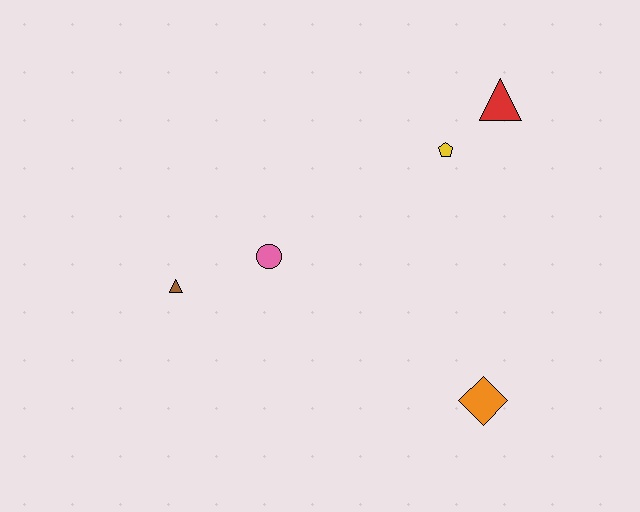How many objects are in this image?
There are 5 objects.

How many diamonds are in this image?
There is 1 diamond.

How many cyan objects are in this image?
There are no cyan objects.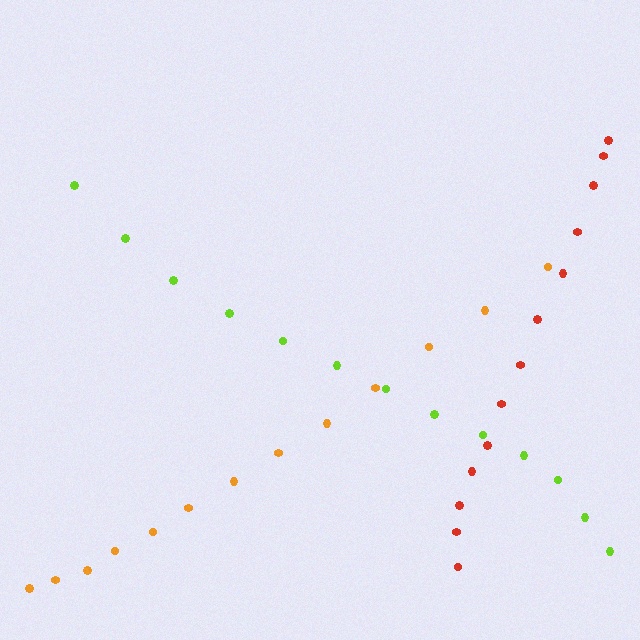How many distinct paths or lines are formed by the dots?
There are 3 distinct paths.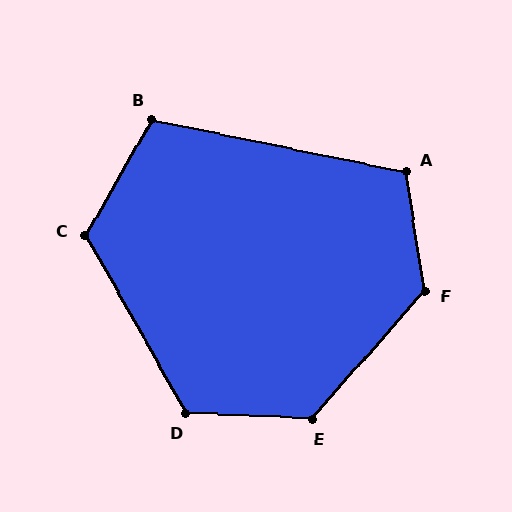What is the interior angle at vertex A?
Approximately 110 degrees (obtuse).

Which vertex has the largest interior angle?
F, at approximately 130 degrees.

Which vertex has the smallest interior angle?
B, at approximately 108 degrees.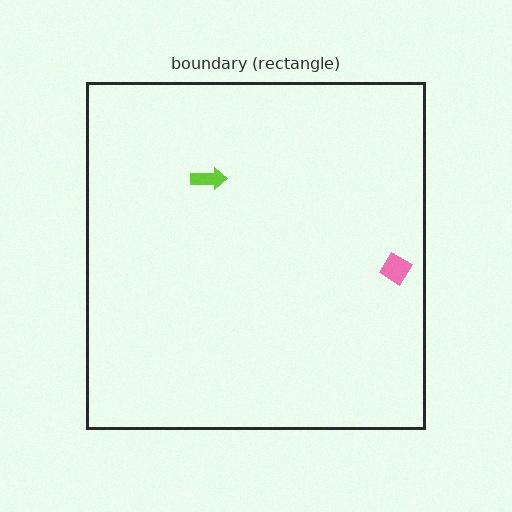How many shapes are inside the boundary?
2 inside, 0 outside.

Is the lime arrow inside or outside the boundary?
Inside.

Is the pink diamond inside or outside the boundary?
Inside.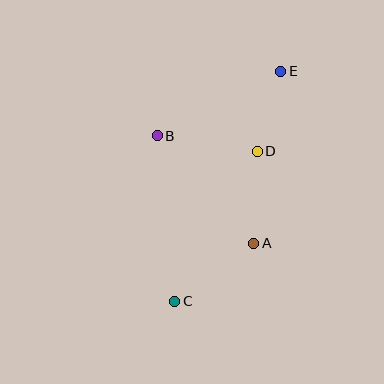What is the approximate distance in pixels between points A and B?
The distance between A and B is approximately 144 pixels.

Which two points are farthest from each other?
Points C and E are farthest from each other.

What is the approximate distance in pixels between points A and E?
The distance between A and E is approximately 174 pixels.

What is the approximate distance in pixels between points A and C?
The distance between A and C is approximately 98 pixels.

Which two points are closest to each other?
Points D and E are closest to each other.